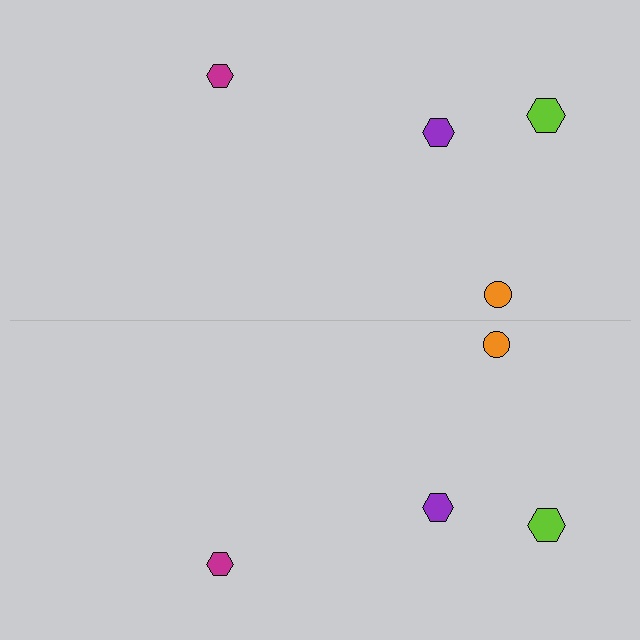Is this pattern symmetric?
Yes, this pattern has bilateral (reflection) symmetry.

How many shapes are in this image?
There are 8 shapes in this image.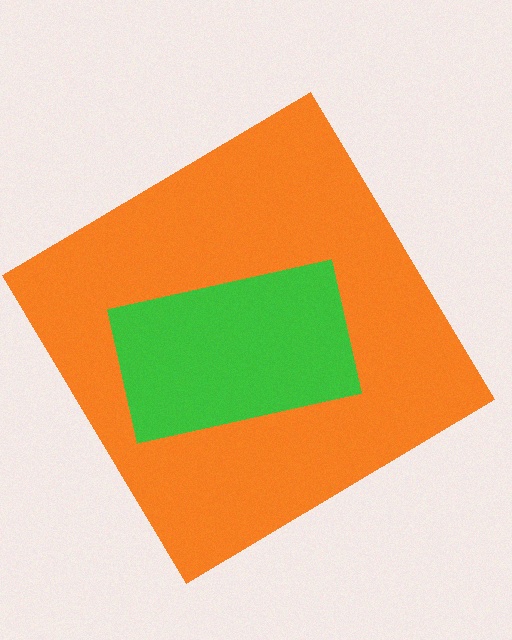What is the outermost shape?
The orange diamond.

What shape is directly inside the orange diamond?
The green rectangle.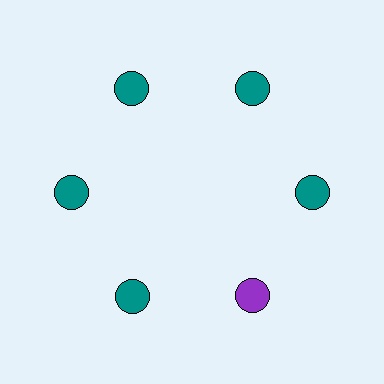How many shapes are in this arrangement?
There are 6 shapes arranged in a ring pattern.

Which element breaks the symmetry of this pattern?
The purple circle at roughly the 5 o'clock position breaks the symmetry. All other shapes are teal circles.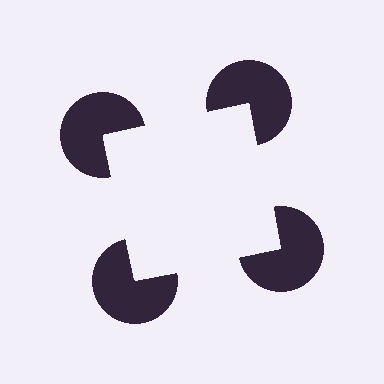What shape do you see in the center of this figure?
An illusory square — its edges are inferred from the aligned wedge cuts in the pac-man discs, not physically drawn.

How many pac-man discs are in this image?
There are 4 — one at each vertex of the illusory square.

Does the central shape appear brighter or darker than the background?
It typically appears slightly brighter than the background, even though no actual brightness change is drawn.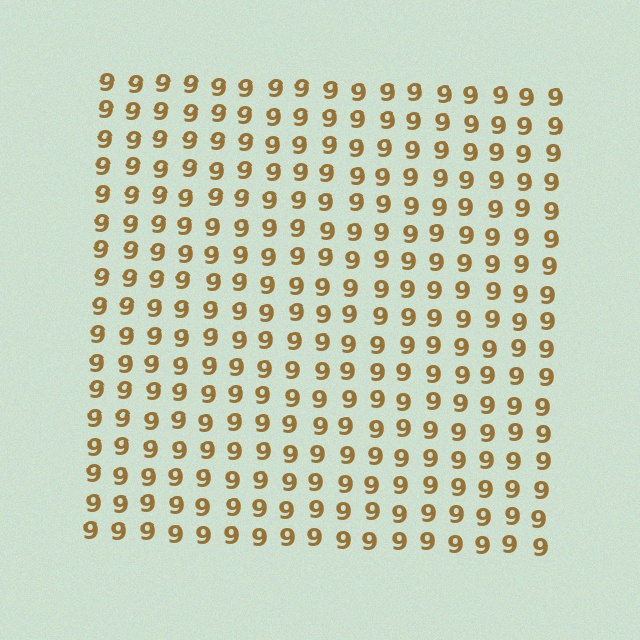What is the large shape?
The large shape is a square.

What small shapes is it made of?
It is made of small digit 9's.